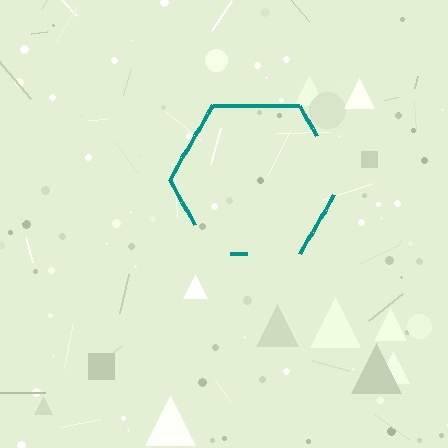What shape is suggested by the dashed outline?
The dashed outline suggests a hexagon.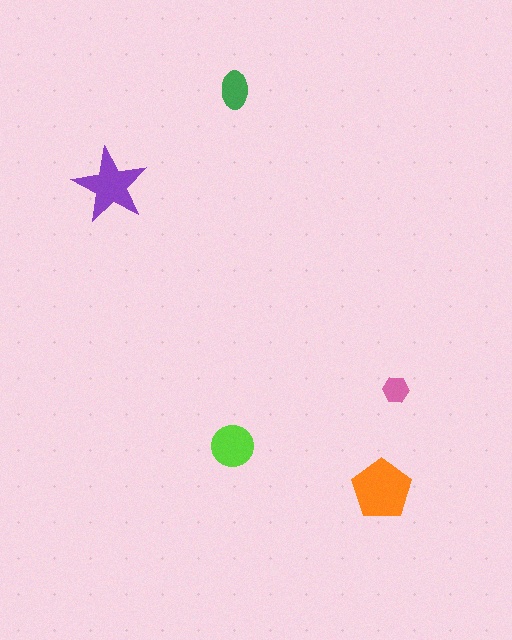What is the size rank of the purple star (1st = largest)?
2nd.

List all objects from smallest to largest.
The pink hexagon, the green ellipse, the lime circle, the purple star, the orange pentagon.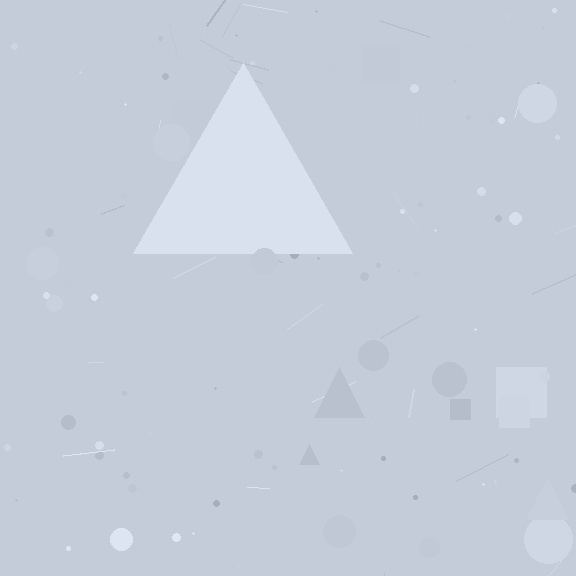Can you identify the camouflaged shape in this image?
The camouflaged shape is a triangle.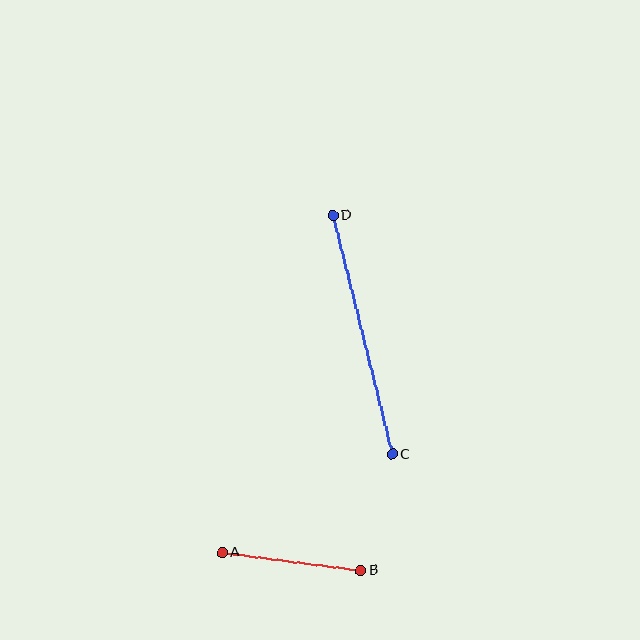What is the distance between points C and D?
The distance is approximately 246 pixels.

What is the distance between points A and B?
The distance is approximately 139 pixels.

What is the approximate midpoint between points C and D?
The midpoint is at approximately (363, 335) pixels.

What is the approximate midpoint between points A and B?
The midpoint is at approximately (291, 562) pixels.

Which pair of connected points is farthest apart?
Points C and D are farthest apart.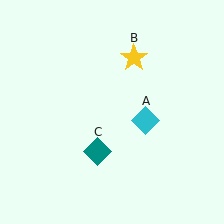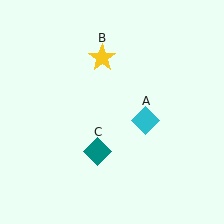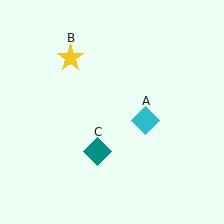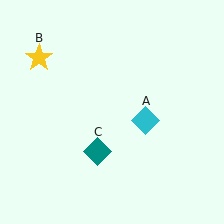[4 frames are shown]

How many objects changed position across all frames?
1 object changed position: yellow star (object B).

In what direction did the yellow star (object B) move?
The yellow star (object B) moved left.